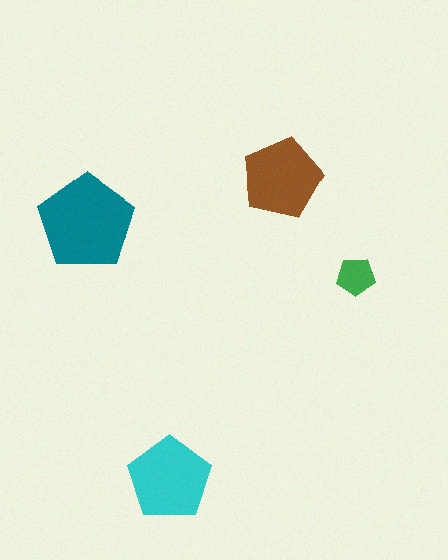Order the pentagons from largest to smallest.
the teal one, the cyan one, the brown one, the green one.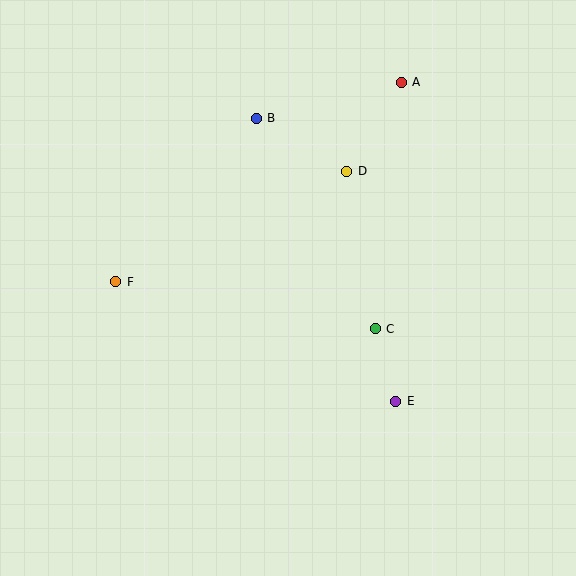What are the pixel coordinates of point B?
Point B is at (256, 118).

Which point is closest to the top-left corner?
Point B is closest to the top-left corner.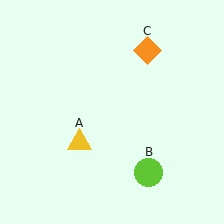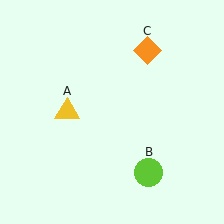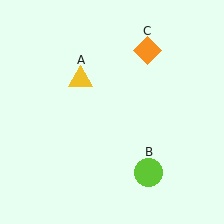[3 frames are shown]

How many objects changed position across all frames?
1 object changed position: yellow triangle (object A).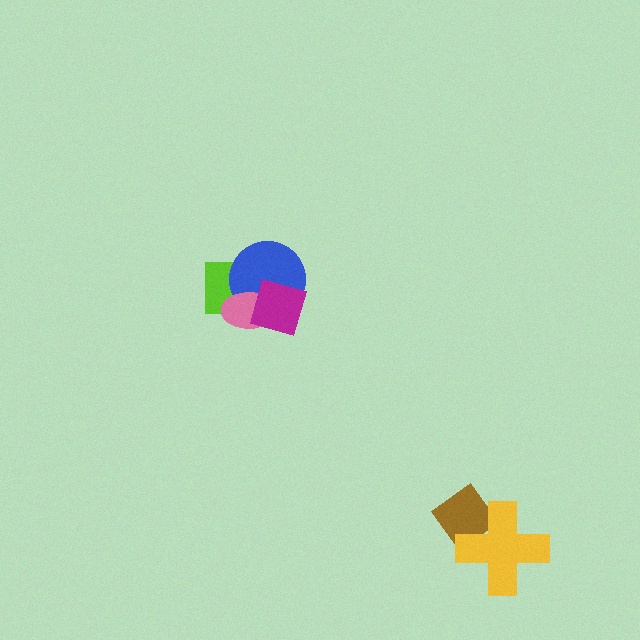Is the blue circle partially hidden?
Yes, it is partially covered by another shape.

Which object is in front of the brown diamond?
The yellow cross is in front of the brown diamond.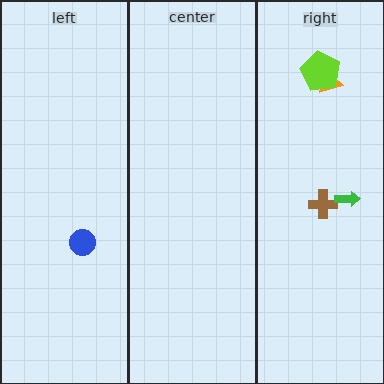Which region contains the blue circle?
The left region.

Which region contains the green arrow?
The right region.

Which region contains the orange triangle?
The right region.